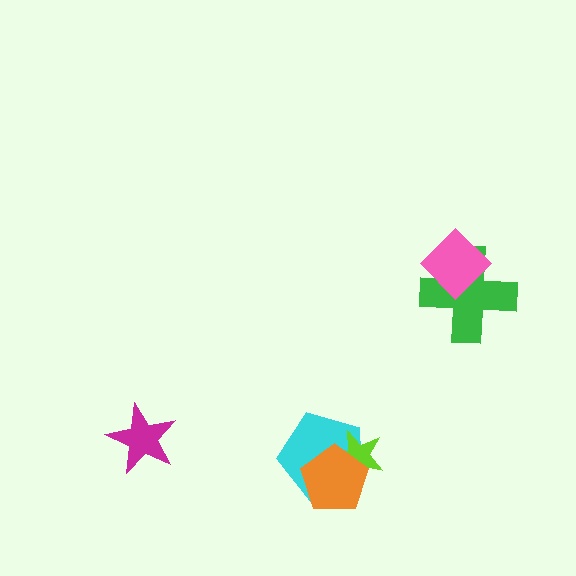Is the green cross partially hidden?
Yes, it is partially covered by another shape.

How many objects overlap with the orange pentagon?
2 objects overlap with the orange pentagon.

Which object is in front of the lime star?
The orange pentagon is in front of the lime star.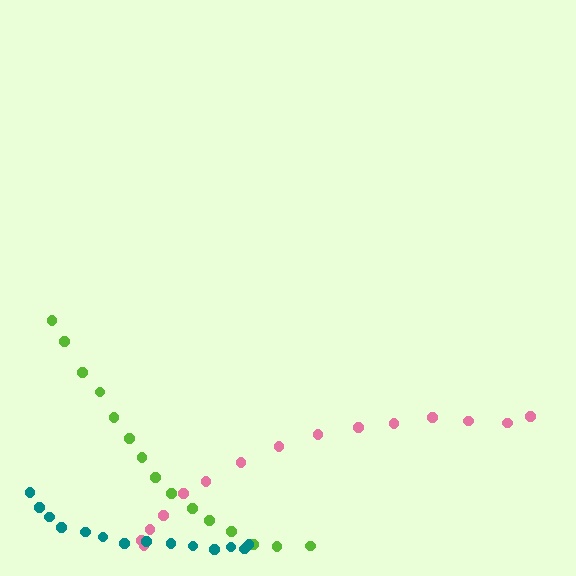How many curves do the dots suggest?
There are 3 distinct paths.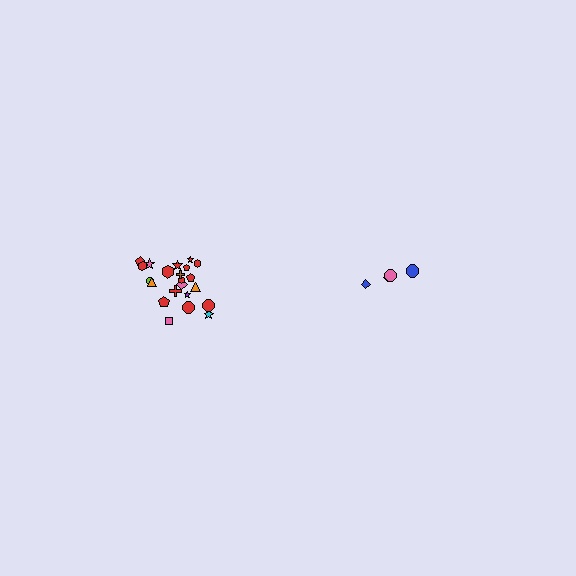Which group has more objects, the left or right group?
The left group.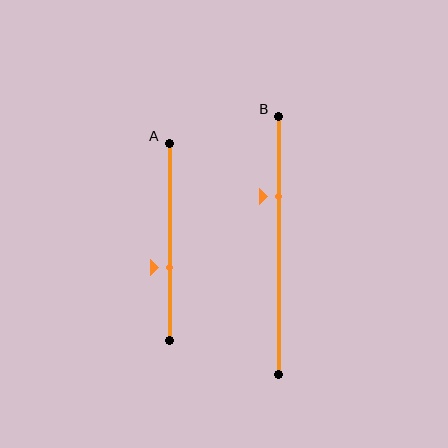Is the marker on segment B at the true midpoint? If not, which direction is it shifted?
No, the marker on segment B is shifted upward by about 19% of the segment length.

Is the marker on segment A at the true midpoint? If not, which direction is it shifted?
No, the marker on segment A is shifted downward by about 13% of the segment length.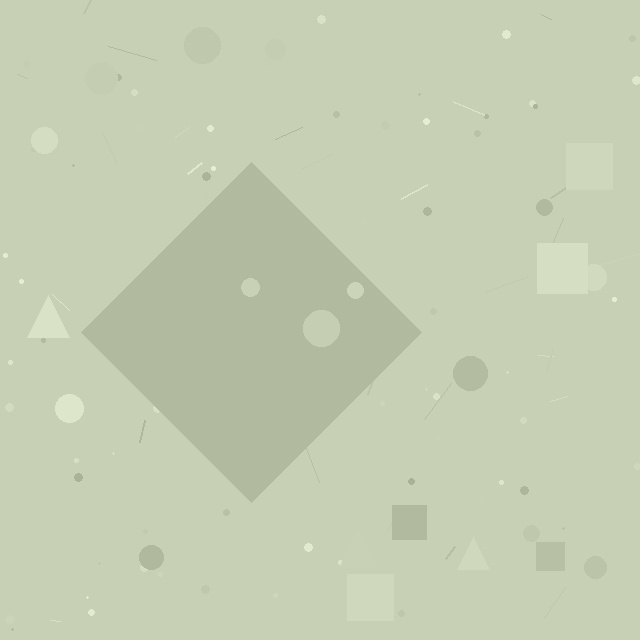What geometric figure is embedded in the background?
A diamond is embedded in the background.